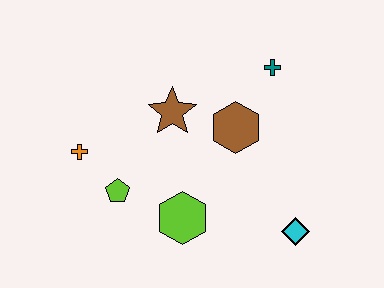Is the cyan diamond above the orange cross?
No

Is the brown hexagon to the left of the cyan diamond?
Yes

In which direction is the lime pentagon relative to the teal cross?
The lime pentagon is to the left of the teal cross.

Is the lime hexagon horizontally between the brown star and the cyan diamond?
Yes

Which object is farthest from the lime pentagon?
The teal cross is farthest from the lime pentagon.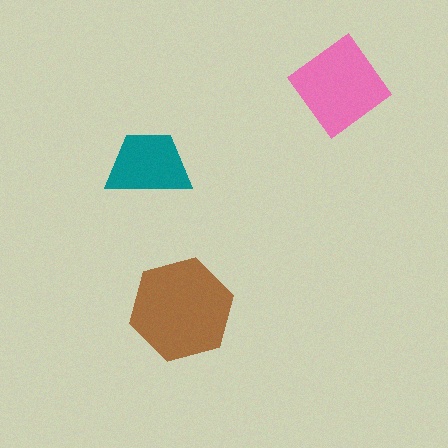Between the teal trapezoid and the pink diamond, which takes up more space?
The pink diamond.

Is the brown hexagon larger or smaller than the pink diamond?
Larger.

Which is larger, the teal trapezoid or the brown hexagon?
The brown hexagon.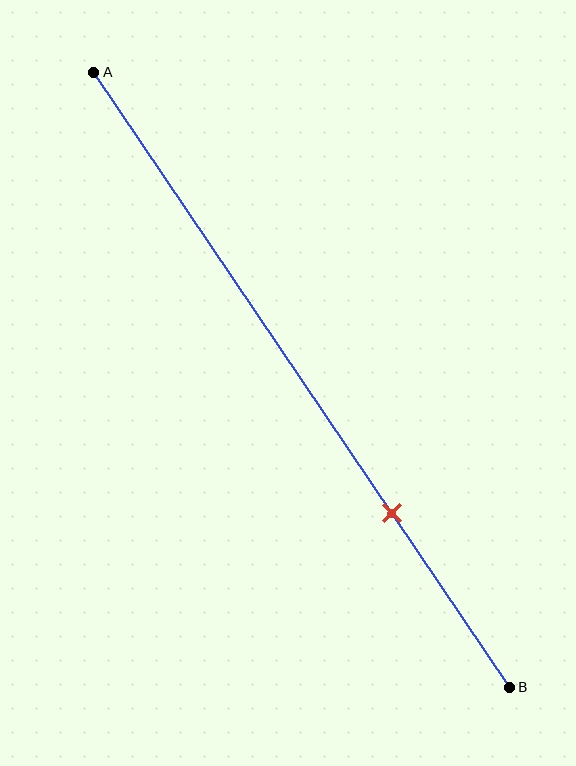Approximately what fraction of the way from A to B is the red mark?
The red mark is approximately 70% of the way from A to B.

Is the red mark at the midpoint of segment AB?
No, the mark is at about 70% from A, not at the 50% midpoint.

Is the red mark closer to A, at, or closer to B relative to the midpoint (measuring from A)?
The red mark is closer to point B than the midpoint of segment AB.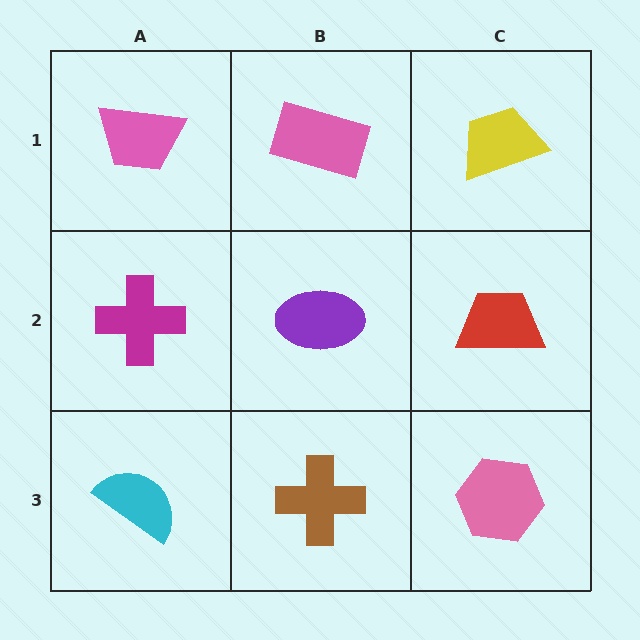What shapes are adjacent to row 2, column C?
A yellow trapezoid (row 1, column C), a pink hexagon (row 3, column C), a purple ellipse (row 2, column B).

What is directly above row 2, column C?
A yellow trapezoid.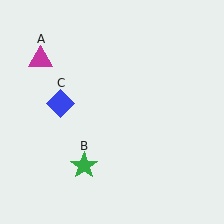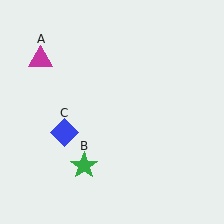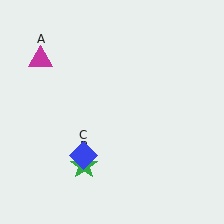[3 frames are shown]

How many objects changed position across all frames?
1 object changed position: blue diamond (object C).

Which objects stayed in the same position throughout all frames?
Magenta triangle (object A) and green star (object B) remained stationary.